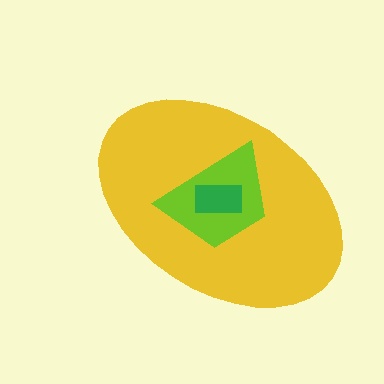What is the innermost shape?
The green rectangle.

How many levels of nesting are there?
3.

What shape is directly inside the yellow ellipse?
The lime trapezoid.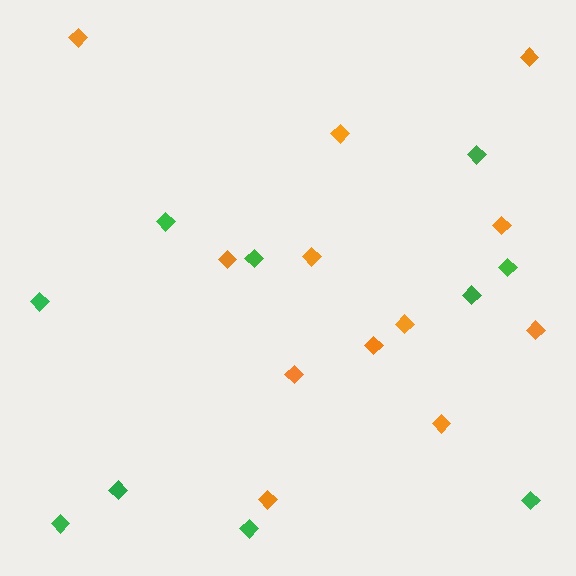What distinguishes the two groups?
There are 2 groups: one group of green diamonds (10) and one group of orange diamonds (12).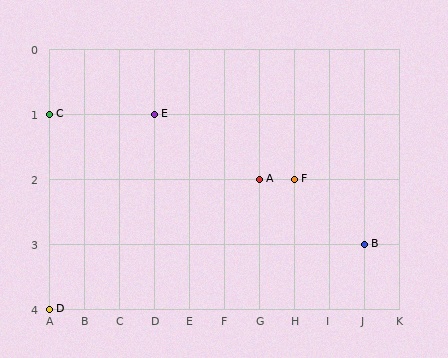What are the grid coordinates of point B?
Point B is at grid coordinates (J, 3).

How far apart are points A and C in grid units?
Points A and C are 6 columns and 1 row apart (about 6.1 grid units diagonally).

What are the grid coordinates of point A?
Point A is at grid coordinates (G, 2).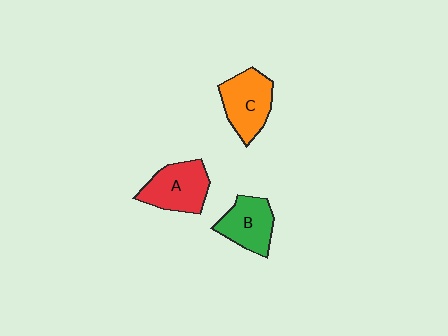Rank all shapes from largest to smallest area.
From largest to smallest: A (red), C (orange), B (green).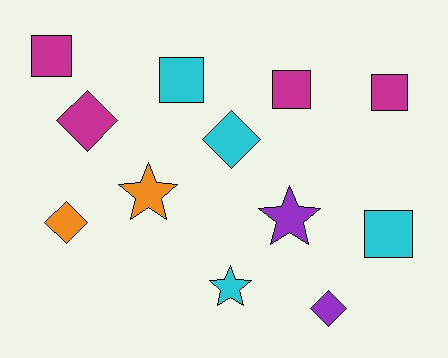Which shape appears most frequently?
Square, with 5 objects.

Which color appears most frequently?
Magenta, with 4 objects.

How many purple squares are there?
There are no purple squares.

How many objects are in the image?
There are 12 objects.